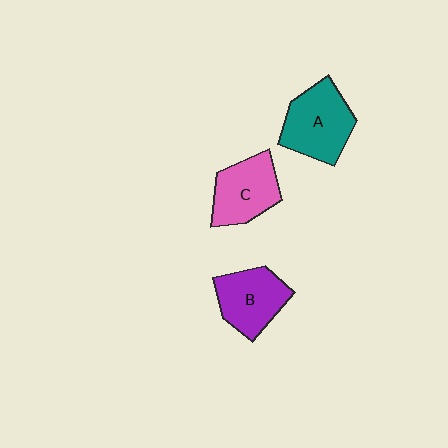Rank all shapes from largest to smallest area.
From largest to smallest: A (teal), B (purple), C (pink).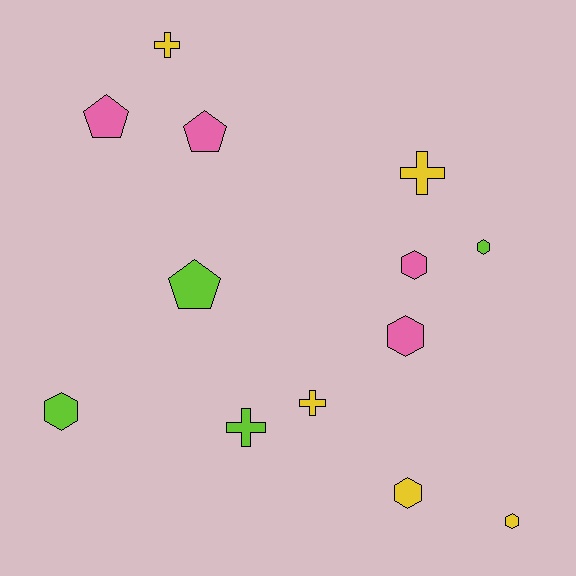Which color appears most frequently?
Yellow, with 5 objects.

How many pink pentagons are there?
There are 2 pink pentagons.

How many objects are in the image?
There are 13 objects.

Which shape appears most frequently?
Hexagon, with 6 objects.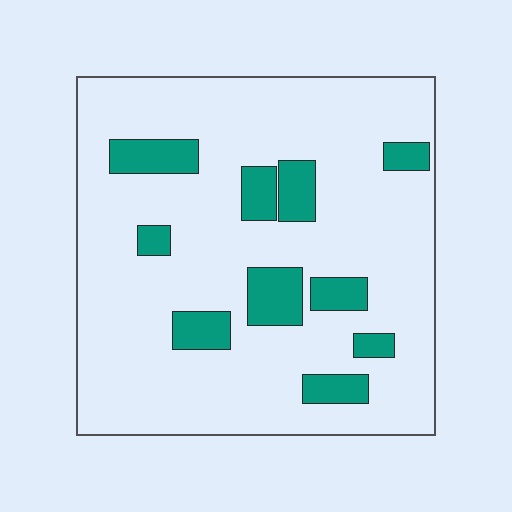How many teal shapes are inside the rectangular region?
10.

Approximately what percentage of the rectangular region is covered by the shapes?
Approximately 15%.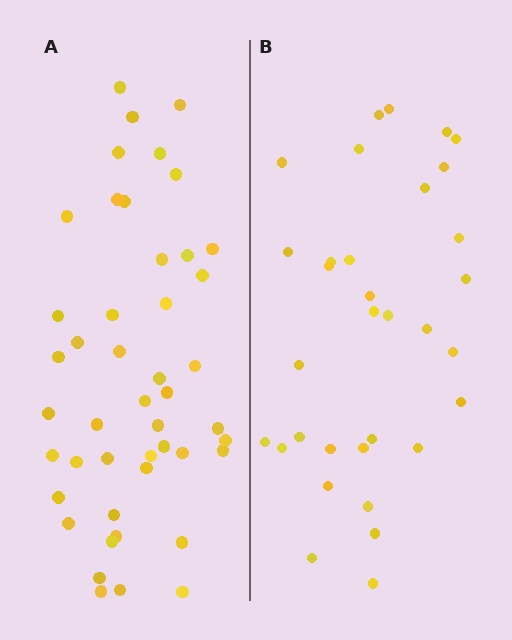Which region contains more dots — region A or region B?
Region A (the left region) has more dots.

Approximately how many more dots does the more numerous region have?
Region A has approximately 15 more dots than region B.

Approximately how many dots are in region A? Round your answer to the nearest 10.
About 50 dots. (The exact count is 46, which rounds to 50.)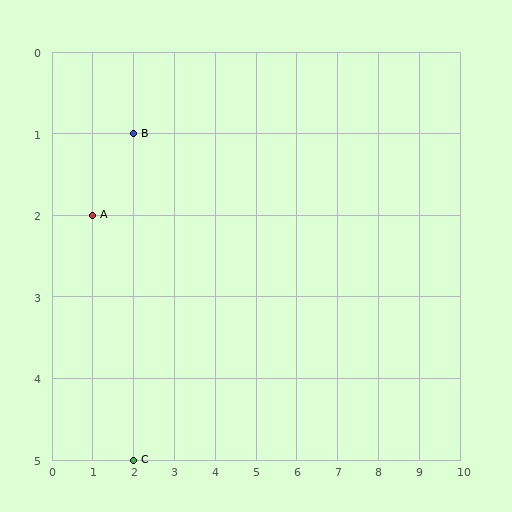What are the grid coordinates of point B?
Point B is at grid coordinates (2, 1).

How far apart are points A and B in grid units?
Points A and B are 1 column and 1 row apart (about 1.4 grid units diagonally).